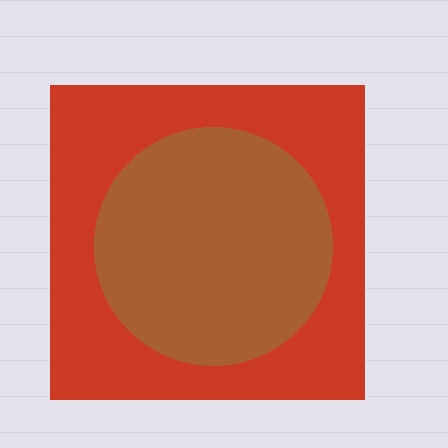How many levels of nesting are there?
2.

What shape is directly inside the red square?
The brown circle.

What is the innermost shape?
The brown circle.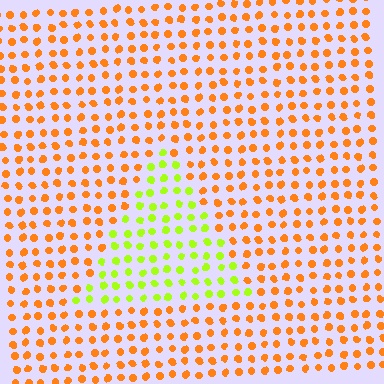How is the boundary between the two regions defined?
The boundary is defined purely by a slight shift in hue (about 56 degrees). Spacing, size, and orientation are identical on both sides.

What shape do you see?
I see a triangle.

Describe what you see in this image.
The image is filled with small orange elements in a uniform arrangement. A triangle-shaped region is visible where the elements are tinted to a slightly different hue, forming a subtle color boundary.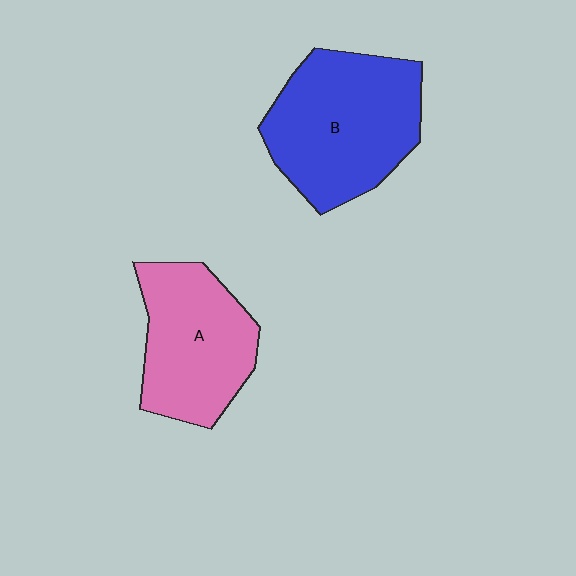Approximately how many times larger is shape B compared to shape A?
Approximately 1.2 times.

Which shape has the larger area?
Shape B (blue).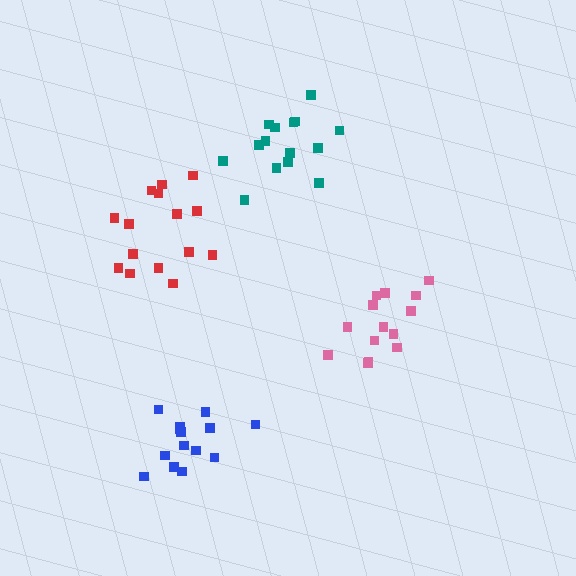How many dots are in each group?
Group 1: 14 dots, Group 2: 14 dots, Group 3: 15 dots, Group 4: 15 dots (58 total).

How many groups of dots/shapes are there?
There are 4 groups.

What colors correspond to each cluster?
The clusters are colored: pink, blue, teal, red.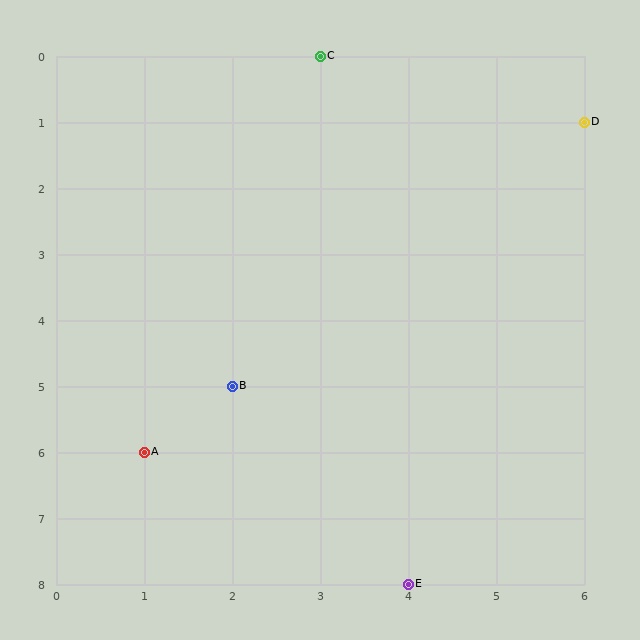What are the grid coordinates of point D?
Point D is at grid coordinates (6, 1).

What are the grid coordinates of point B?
Point B is at grid coordinates (2, 5).